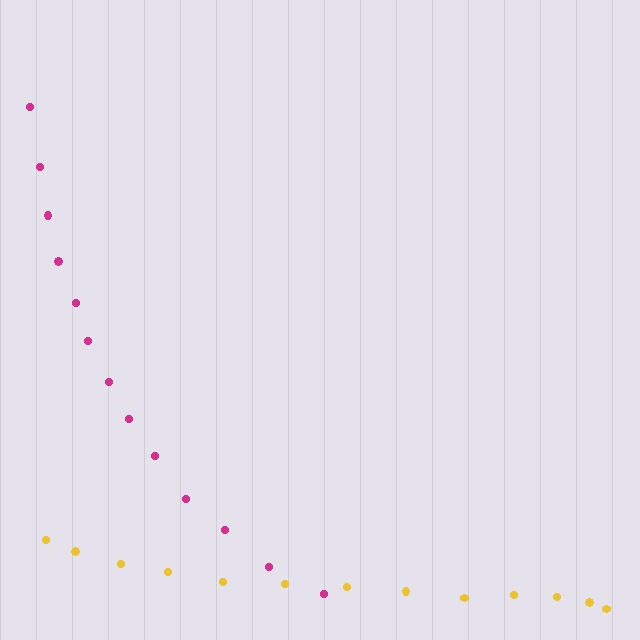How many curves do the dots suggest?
There are 2 distinct paths.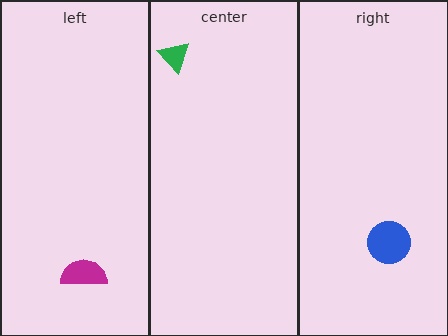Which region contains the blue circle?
The right region.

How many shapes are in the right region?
1.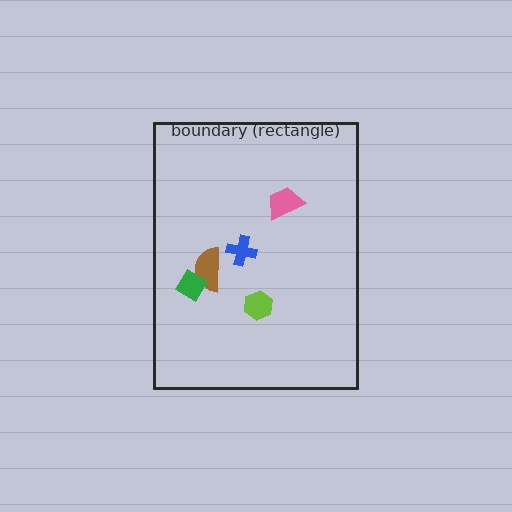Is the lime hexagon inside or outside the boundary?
Inside.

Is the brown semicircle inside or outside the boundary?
Inside.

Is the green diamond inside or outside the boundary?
Inside.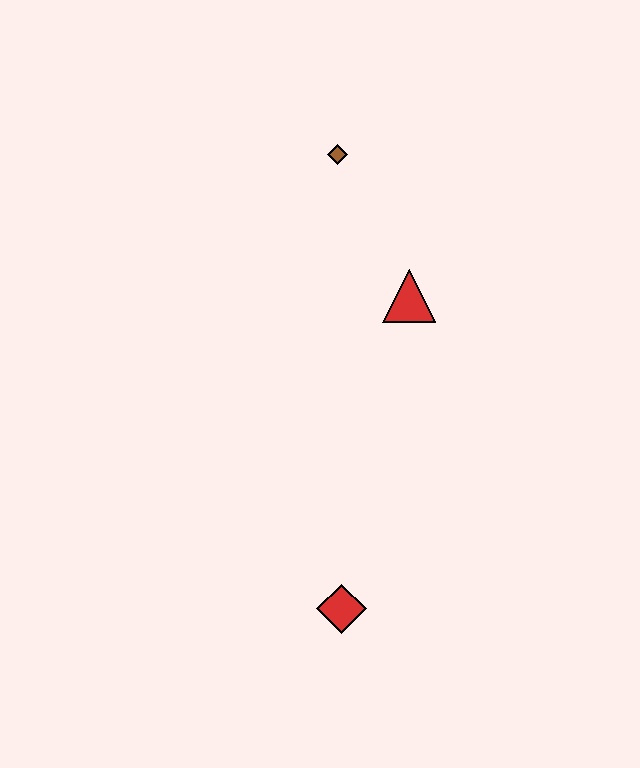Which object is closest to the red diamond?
The red triangle is closest to the red diamond.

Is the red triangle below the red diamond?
No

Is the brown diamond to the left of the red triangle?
Yes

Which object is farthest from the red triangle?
The red diamond is farthest from the red triangle.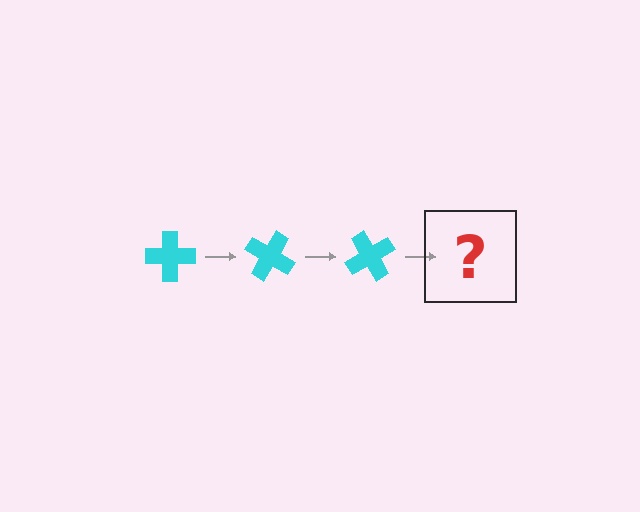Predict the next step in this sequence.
The next step is a cyan cross rotated 90 degrees.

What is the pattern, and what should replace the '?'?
The pattern is that the cross rotates 30 degrees each step. The '?' should be a cyan cross rotated 90 degrees.